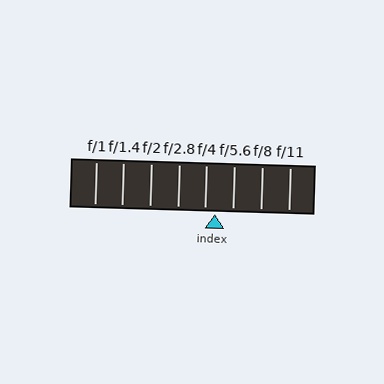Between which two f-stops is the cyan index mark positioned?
The index mark is between f/4 and f/5.6.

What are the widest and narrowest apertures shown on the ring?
The widest aperture shown is f/1 and the narrowest is f/11.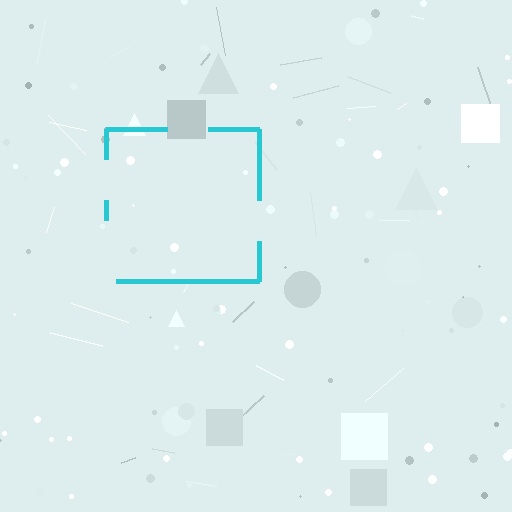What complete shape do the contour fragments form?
The contour fragments form a square.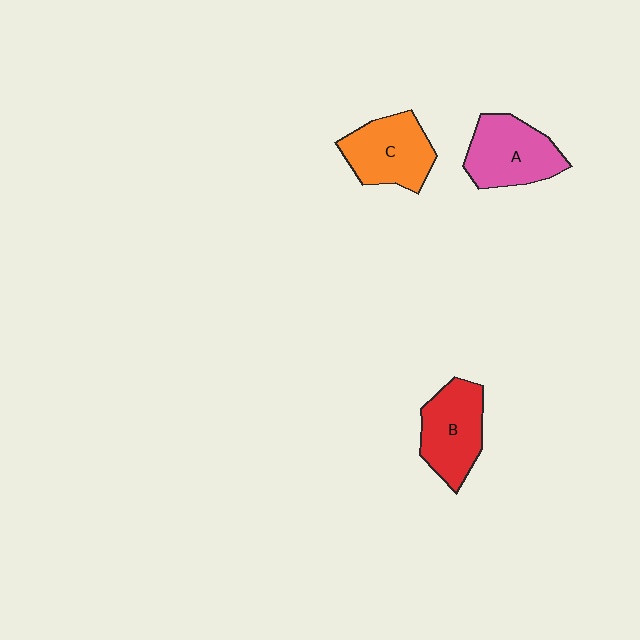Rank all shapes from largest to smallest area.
From largest to smallest: A (pink), C (orange), B (red).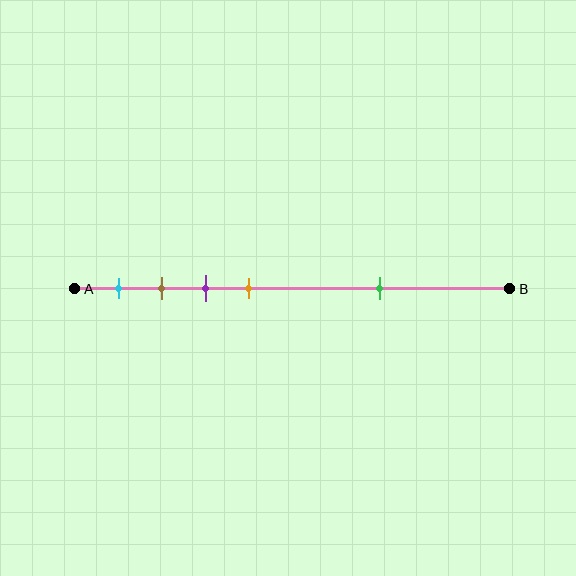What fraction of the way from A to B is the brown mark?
The brown mark is approximately 20% (0.2) of the way from A to B.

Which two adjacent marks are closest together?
The brown and purple marks are the closest adjacent pair.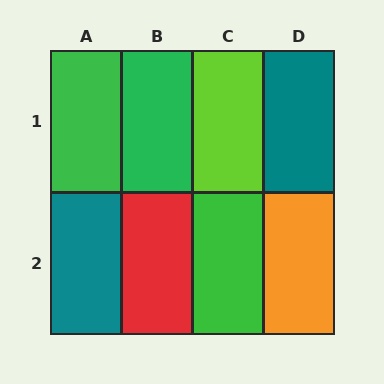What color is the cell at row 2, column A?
Teal.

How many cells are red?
1 cell is red.